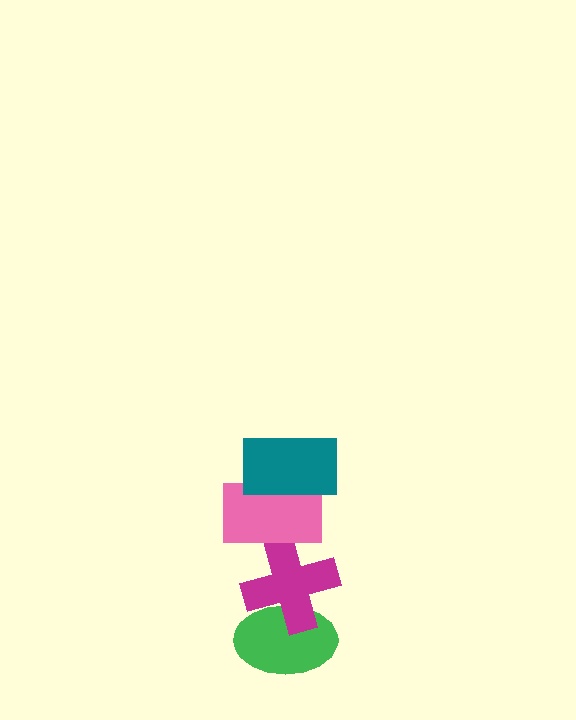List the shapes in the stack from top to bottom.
From top to bottom: the teal rectangle, the pink rectangle, the magenta cross, the green ellipse.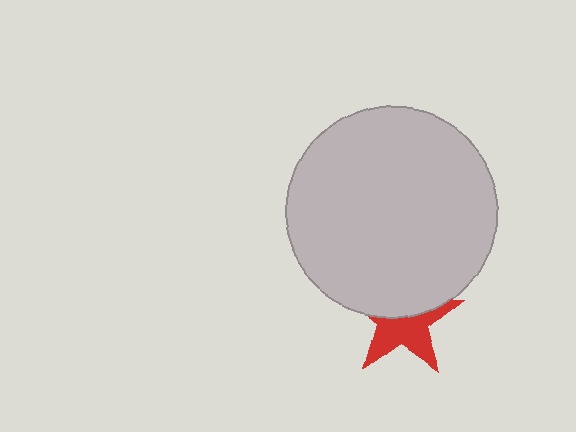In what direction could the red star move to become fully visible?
The red star could move down. That would shift it out from behind the light gray circle entirely.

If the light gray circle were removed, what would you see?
You would see the complete red star.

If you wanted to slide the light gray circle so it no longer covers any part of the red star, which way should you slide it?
Slide it up — that is the most direct way to separate the two shapes.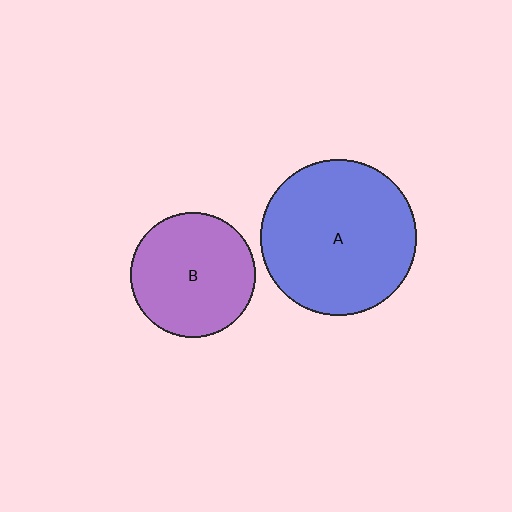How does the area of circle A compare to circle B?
Approximately 1.6 times.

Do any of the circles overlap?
No, none of the circles overlap.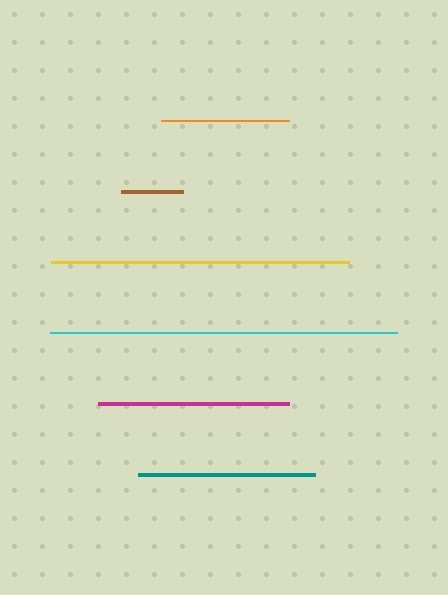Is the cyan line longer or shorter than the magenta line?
The cyan line is longer than the magenta line.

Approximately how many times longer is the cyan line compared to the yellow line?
The cyan line is approximately 1.2 times the length of the yellow line.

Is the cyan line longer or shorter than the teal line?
The cyan line is longer than the teal line.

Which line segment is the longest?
The cyan line is the longest at approximately 348 pixels.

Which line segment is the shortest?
The brown line is the shortest at approximately 61 pixels.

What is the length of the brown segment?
The brown segment is approximately 61 pixels long.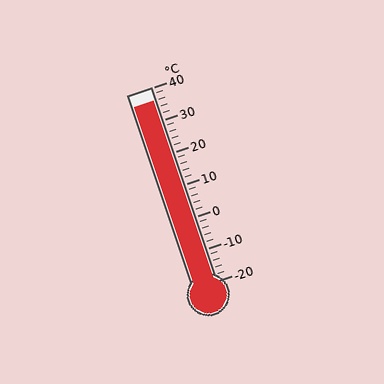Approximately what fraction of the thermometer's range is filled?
The thermometer is filled to approximately 95% of its range.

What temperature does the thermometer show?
The thermometer shows approximately 36°C.